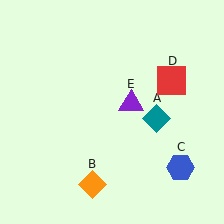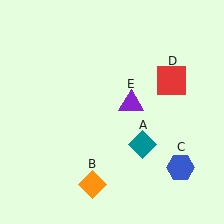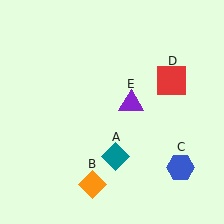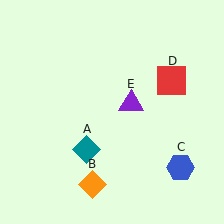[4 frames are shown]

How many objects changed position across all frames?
1 object changed position: teal diamond (object A).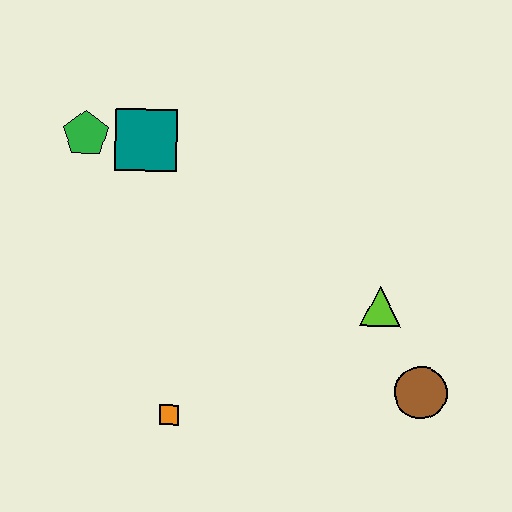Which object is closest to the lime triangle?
The brown circle is closest to the lime triangle.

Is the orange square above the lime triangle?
No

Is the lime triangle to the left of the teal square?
No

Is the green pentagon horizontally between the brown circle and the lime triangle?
No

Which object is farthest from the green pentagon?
The brown circle is farthest from the green pentagon.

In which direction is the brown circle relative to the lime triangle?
The brown circle is below the lime triangle.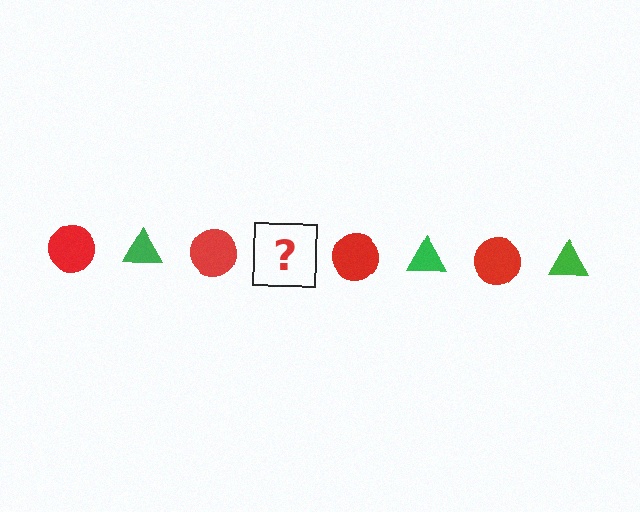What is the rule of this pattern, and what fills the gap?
The rule is that the pattern alternates between red circle and green triangle. The gap should be filled with a green triangle.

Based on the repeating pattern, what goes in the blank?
The blank should be a green triangle.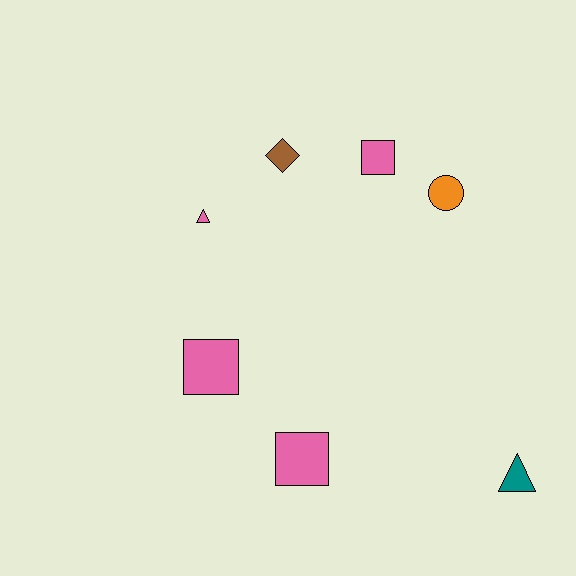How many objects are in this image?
There are 7 objects.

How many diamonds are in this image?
There is 1 diamond.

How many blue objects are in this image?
There are no blue objects.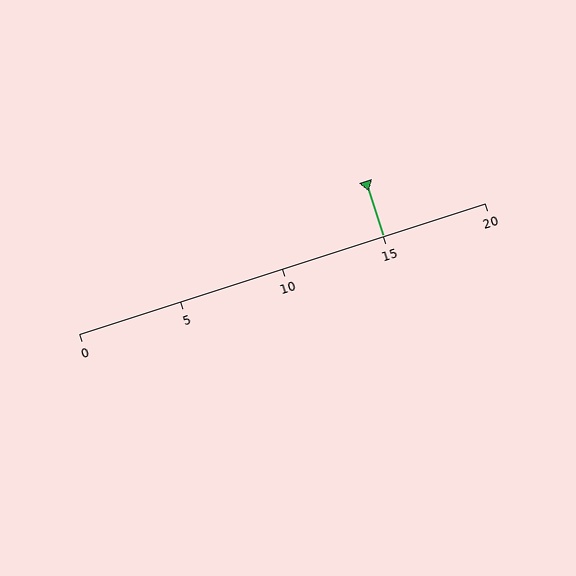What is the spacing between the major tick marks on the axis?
The major ticks are spaced 5 apart.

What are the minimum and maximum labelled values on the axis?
The axis runs from 0 to 20.